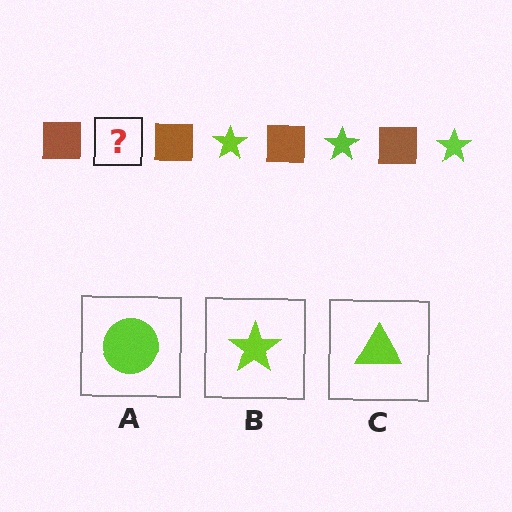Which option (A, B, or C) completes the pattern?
B.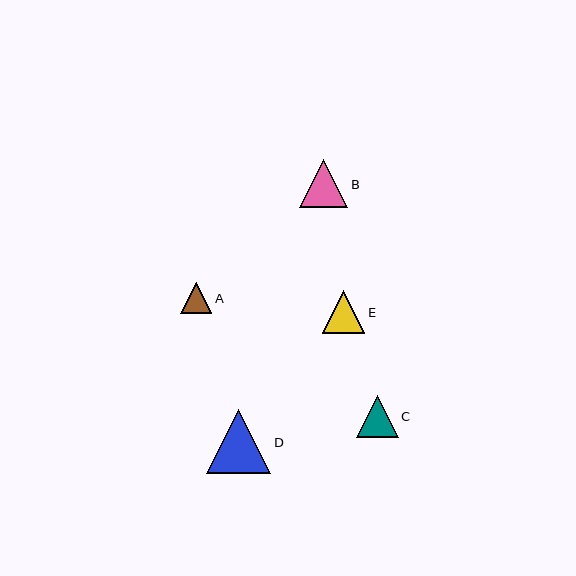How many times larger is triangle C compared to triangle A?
Triangle C is approximately 1.3 times the size of triangle A.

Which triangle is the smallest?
Triangle A is the smallest with a size of approximately 31 pixels.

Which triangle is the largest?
Triangle D is the largest with a size of approximately 64 pixels.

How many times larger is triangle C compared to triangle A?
Triangle C is approximately 1.3 times the size of triangle A.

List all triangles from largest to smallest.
From largest to smallest: D, B, E, C, A.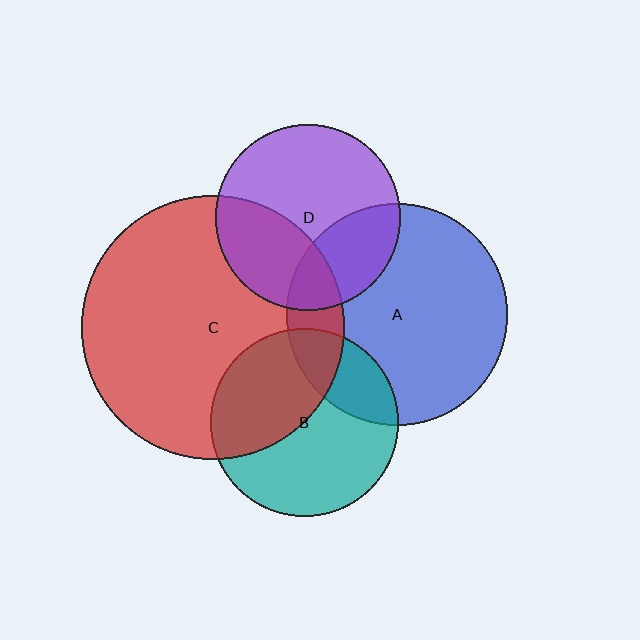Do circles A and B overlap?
Yes.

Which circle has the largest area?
Circle C (red).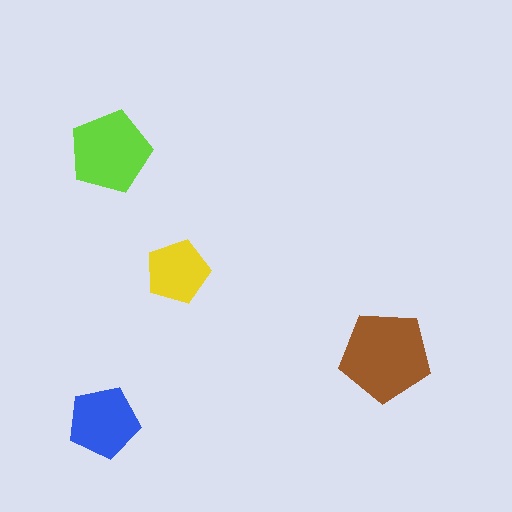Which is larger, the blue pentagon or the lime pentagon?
The lime one.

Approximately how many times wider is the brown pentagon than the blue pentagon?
About 1.5 times wider.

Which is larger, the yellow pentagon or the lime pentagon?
The lime one.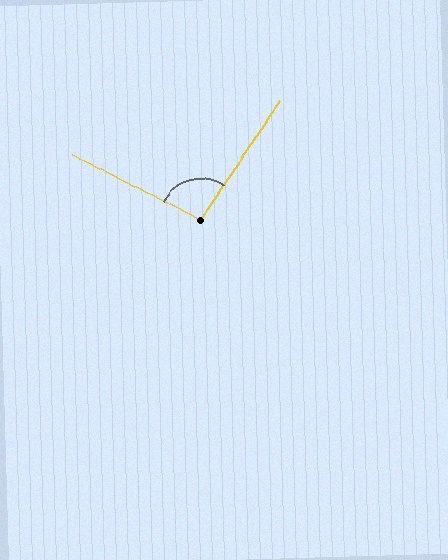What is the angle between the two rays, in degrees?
Approximately 97 degrees.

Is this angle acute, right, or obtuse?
It is obtuse.